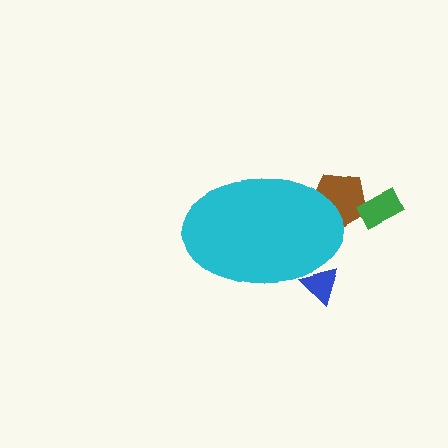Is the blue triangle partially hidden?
Yes, the blue triangle is partially hidden behind the cyan ellipse.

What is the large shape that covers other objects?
A cyan ellipse.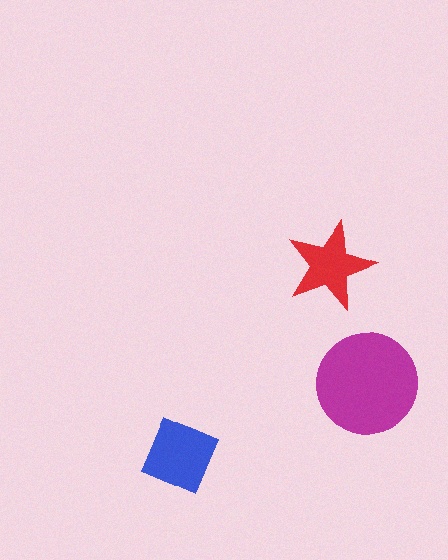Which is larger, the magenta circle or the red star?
The magenta circle.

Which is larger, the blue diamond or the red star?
The blue diamond.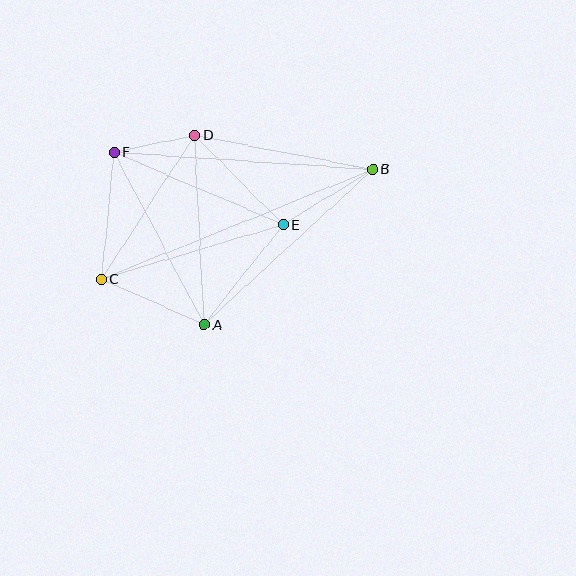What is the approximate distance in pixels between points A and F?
The distance between A and F is approximately 194 pixels.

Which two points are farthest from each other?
Points B and C are farthest from each other.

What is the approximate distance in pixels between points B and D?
The distance between B and D is approximately 181 pixels.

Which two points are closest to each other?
Points D and F are closest to each other.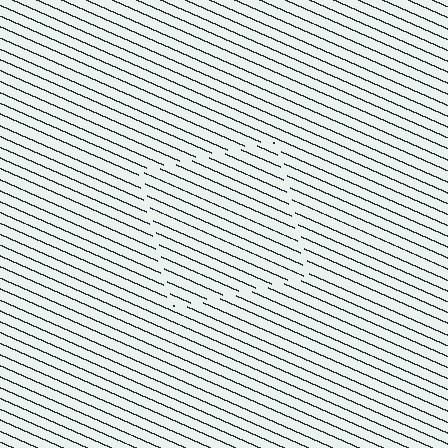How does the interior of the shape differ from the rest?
The interior of the shape contains the same grating, shifted by half a period — the contour is defined by the phase discontinuity where line-ends from the inner and outer gratings abut.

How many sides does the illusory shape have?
4 sides — the line-ends trace a square.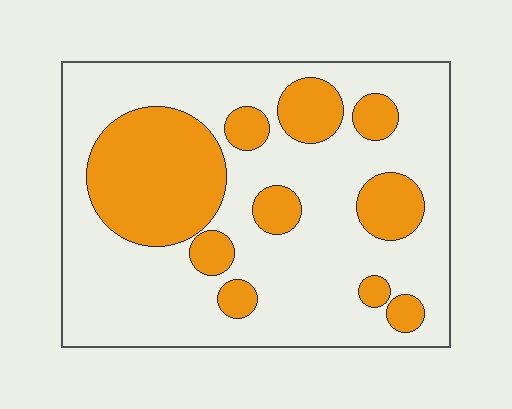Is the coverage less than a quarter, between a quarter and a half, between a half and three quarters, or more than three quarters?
Between a quarter and a half.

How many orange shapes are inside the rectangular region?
10.